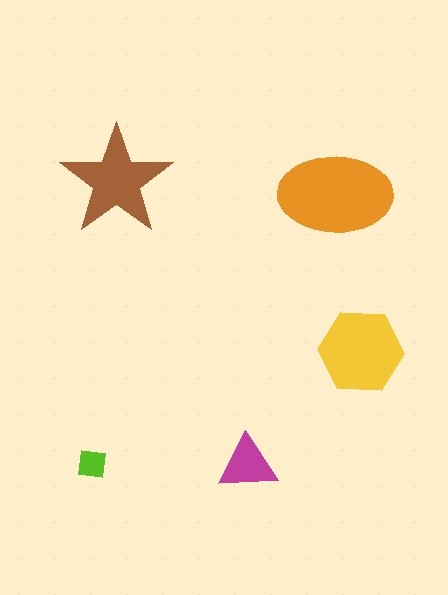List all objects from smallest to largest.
The lime square, the magenta triangle, the brown star, the yellow hexagon, the orange ellipse.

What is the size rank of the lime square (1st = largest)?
5th.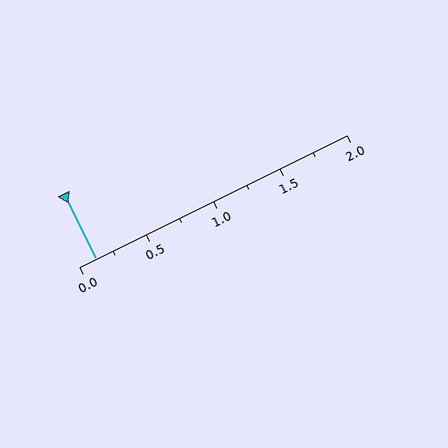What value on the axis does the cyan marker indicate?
The marker indicates approximately 0.12.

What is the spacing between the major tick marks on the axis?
The major ticks are spaced 0.5 apart.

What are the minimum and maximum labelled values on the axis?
The axis runs from 0.0 to 2.0.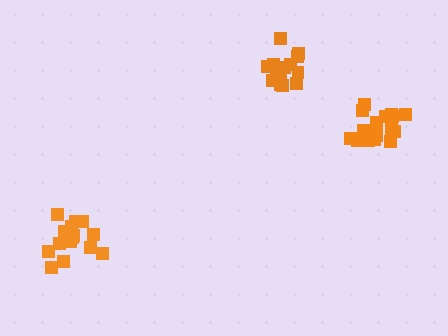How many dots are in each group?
Group 1: 16 dots, Group 2: 18 dots, Group 3: 16 dots (50 total).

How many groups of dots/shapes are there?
There are 3 groups.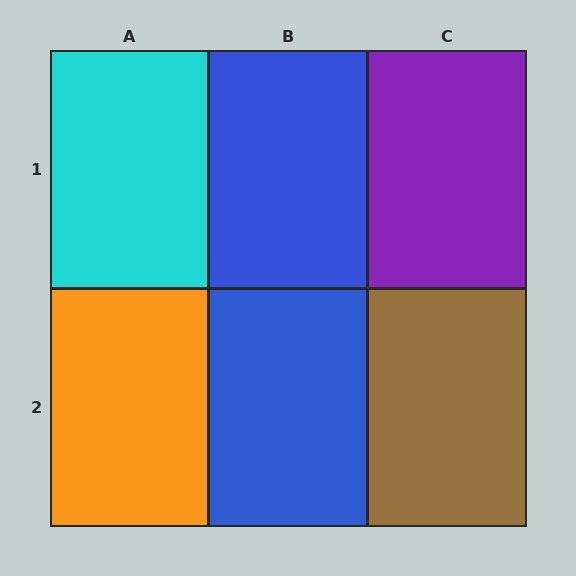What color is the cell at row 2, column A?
Orange.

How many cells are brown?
1 cell is brown.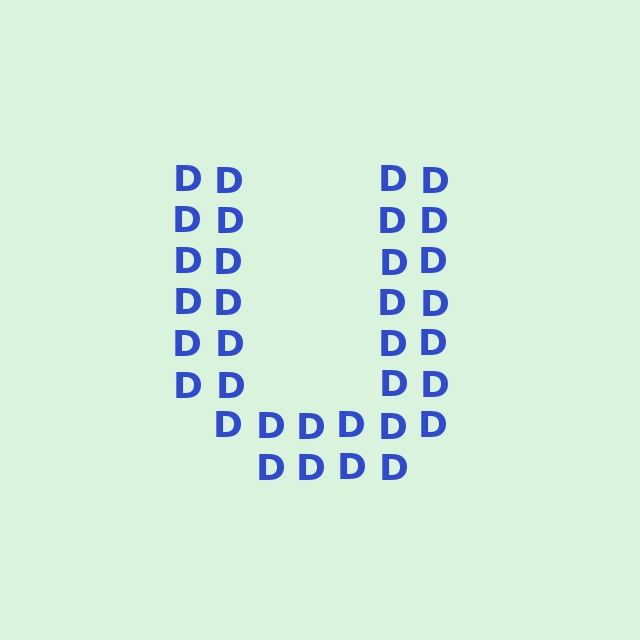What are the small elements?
The small elements are letter D's.